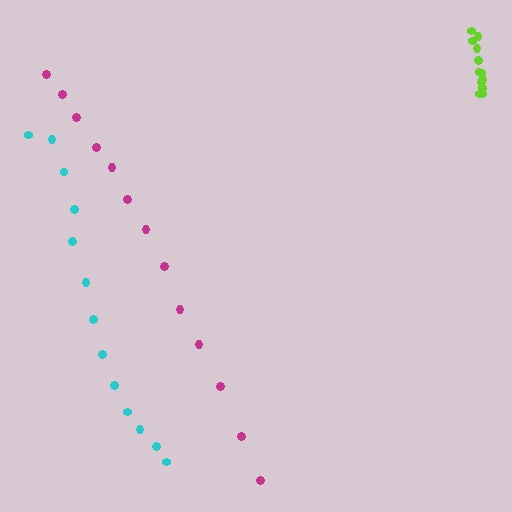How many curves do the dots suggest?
There are 3 distinct paths.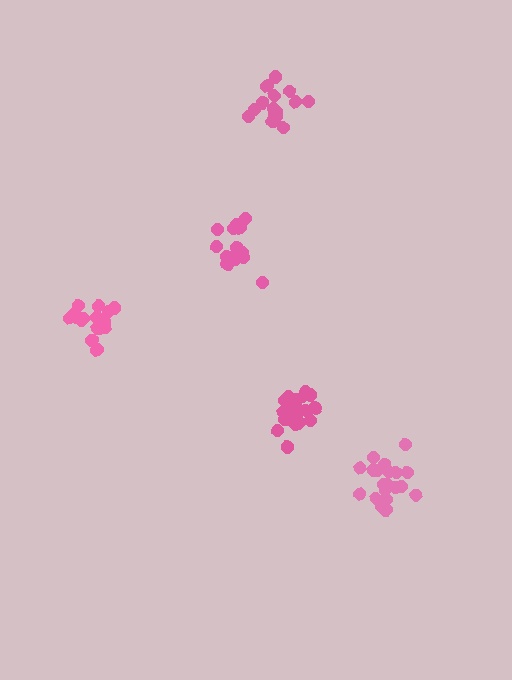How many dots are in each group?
Group 1: 21 dots, Group 2: 21 dots, Group 3: 16 dots, Group 4: 16 dots, Group 5: 16 dots (90 total).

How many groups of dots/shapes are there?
There are 5 groups.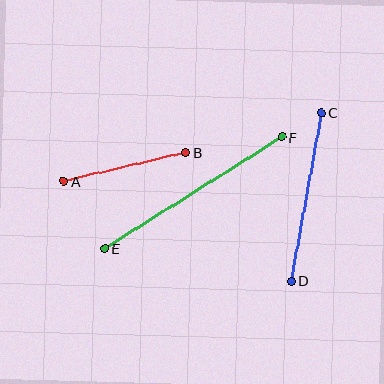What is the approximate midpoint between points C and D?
The midpoint is at approximately (306, 197) pixels.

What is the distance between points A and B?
The distance is approximately 126 pixels.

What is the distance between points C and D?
The distance is approximately 171 pixels.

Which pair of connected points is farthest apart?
Points E and F are farthest apart.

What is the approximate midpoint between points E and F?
The midpoint is at approximately (193, 193) pixels.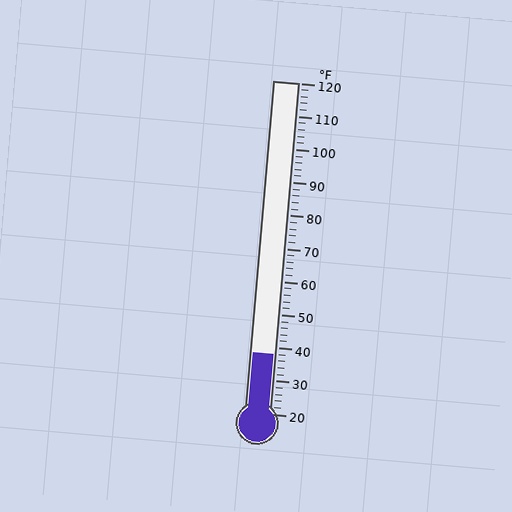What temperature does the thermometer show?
The thermometer shows approximately 38°F.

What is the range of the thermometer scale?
The thermometer scale ranges from 20°F to 120°F.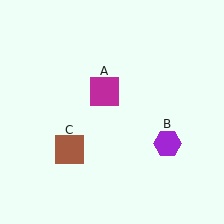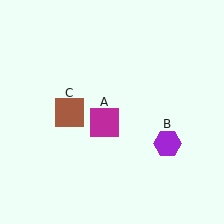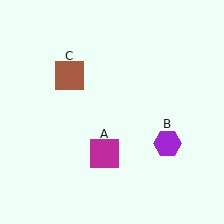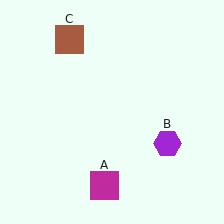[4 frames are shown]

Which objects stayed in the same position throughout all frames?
Purple hexagon (object B) remained stationary.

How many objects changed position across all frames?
2 objects changed position: magenta square (object A), brown square (object C).